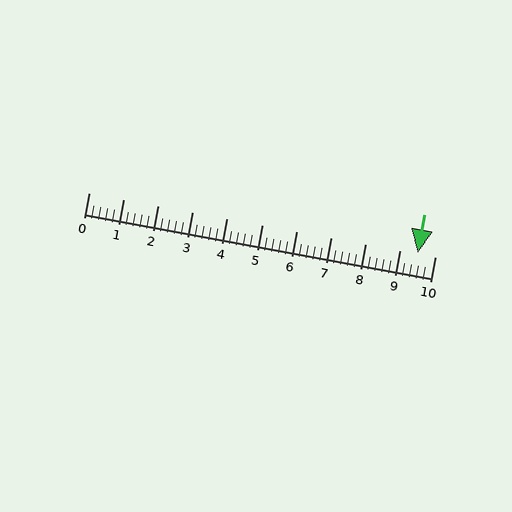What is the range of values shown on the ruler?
The ruler shows values from 0 to 10.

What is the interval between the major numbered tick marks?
The major tick marks are spaced 1 units apart.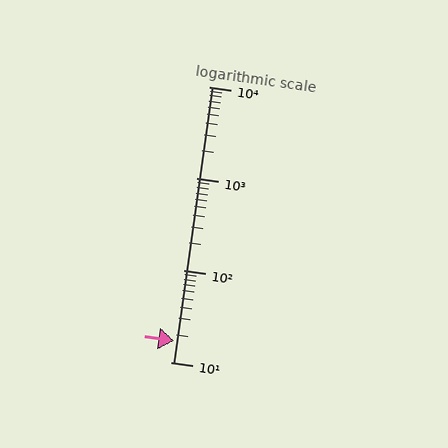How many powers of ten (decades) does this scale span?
The scale spans 3 decades, from 10 to 10000.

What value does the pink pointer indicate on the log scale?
The pointer indicates approximately 17.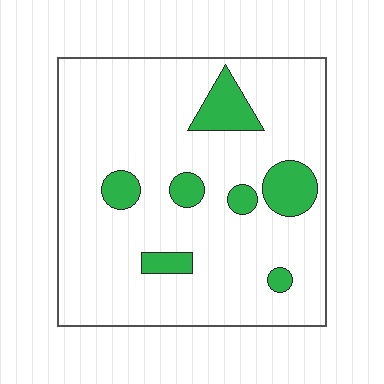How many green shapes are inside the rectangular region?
7.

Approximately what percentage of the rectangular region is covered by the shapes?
Approximately 15%.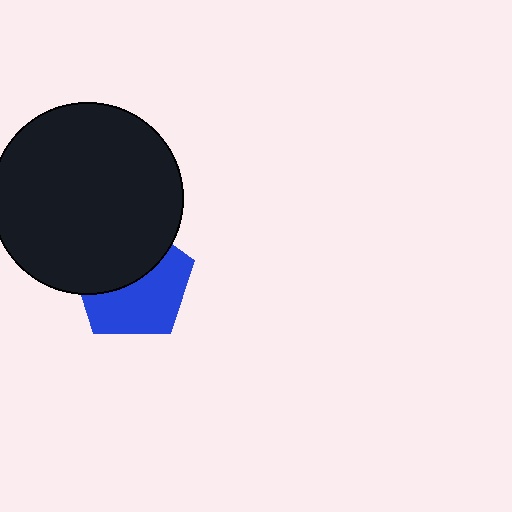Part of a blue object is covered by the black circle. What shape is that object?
It is a pentagon.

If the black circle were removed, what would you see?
You would see the complete blue pentagon.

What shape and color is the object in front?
The object in front is a black circle.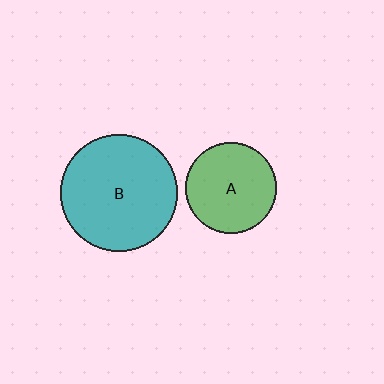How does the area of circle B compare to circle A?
Approximately 1.6 times.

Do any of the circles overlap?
No, none of the circles overlap.